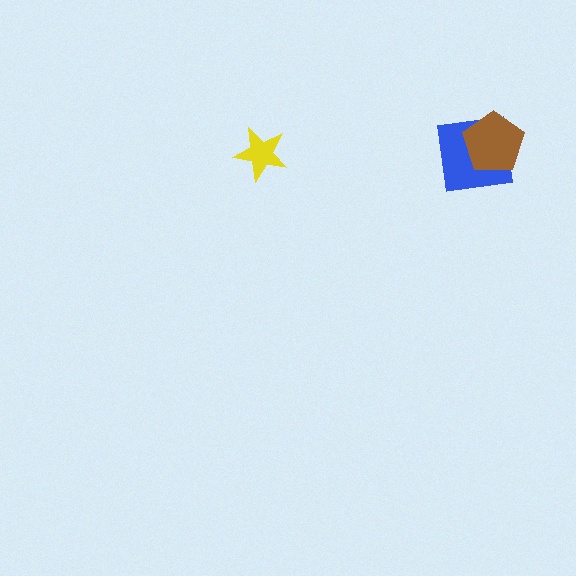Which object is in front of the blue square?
The brown pentagon is in front of the blue square.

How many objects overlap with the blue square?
1 object overlaps with the blue square.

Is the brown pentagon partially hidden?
No, no other shape covers it.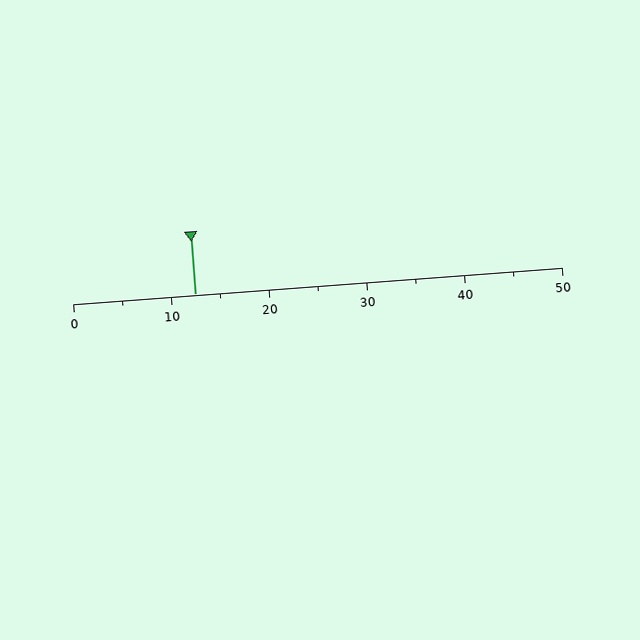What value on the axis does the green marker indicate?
The marker indicates approximately 12.5.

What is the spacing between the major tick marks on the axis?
The major ticks are spaced 10 apart.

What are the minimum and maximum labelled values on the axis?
The axis runs from 0 to 50.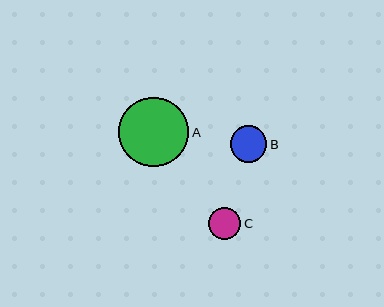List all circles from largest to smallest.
From largest to smallest: A, B, C.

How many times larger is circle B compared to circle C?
Circle B is approximately 1.1 times the size of circle C.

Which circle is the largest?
Circle A is the largest with a size of approximately 70 pixels.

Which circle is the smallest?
Circle C is the smallest with a size of approximately 32 pixels.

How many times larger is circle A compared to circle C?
Circle A is approximately 2.2 times the size of circle C.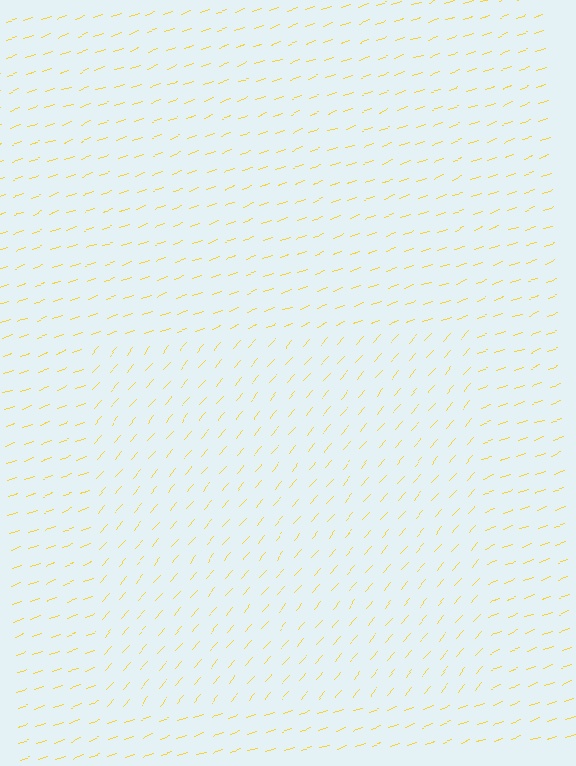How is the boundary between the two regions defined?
The boundary is defined purely by a change in line orientation (approximately 30 degrees difference). All lines are the same color and thickness.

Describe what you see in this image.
The image is filled with small yellow line segments. A rectangle region in the image has lines oriented differently from the surrounding lines, creating a visible texture boundary.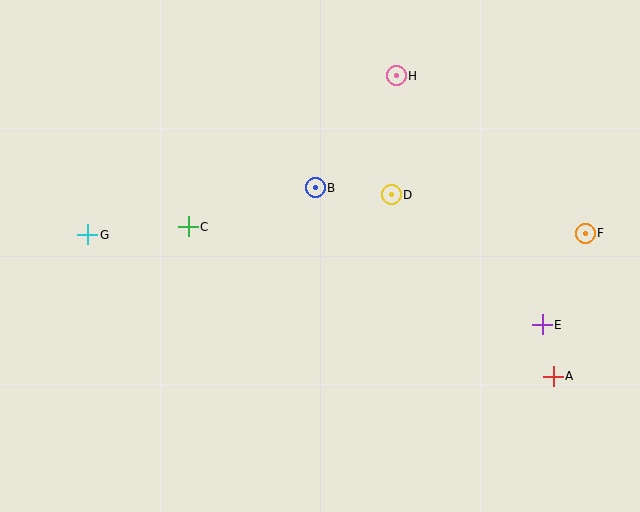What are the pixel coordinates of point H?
Point H is at (396, 76).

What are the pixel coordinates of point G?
Point G is at (88, 235).